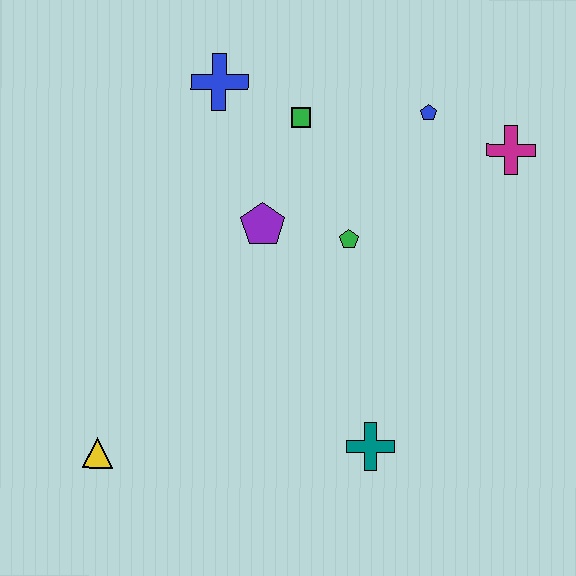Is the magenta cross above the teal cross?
Yes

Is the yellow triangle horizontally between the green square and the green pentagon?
No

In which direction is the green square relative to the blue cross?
The green square is to the right of the blue cross.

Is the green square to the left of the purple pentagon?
No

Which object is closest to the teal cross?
The green pentagon is closest to the teal cross.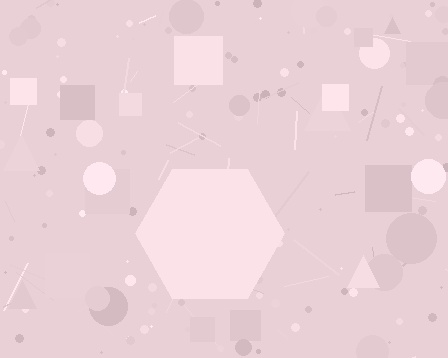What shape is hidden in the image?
A hexagon is hidden in the image.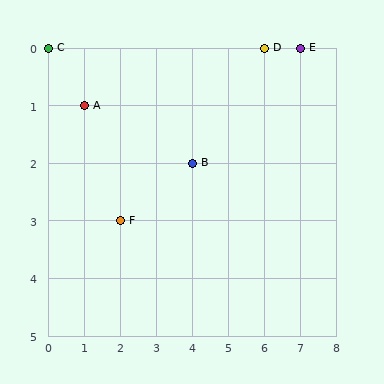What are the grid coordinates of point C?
Point C is at grid coordinates (0, 0).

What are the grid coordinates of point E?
Point E is at grid coordinates (7, 0).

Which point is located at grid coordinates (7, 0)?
Point E is at (7, 0).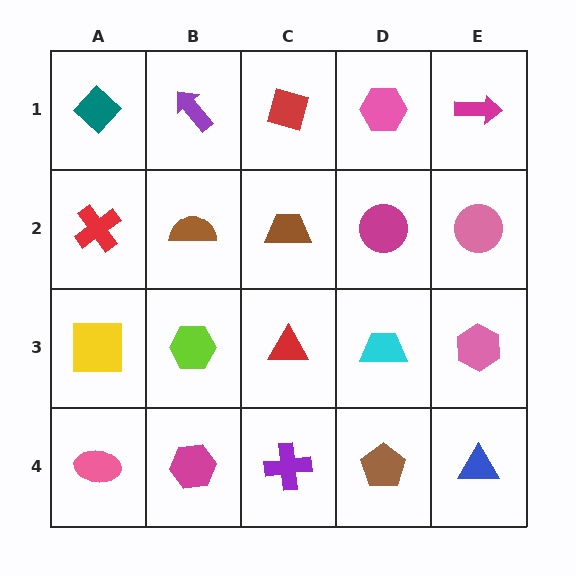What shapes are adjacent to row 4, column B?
A lime hexagon (row 3, column B), a pink ellipse (row 4, column A), a purple cross (row 4, column C).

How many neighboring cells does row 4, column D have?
3.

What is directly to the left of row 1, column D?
A red diamond.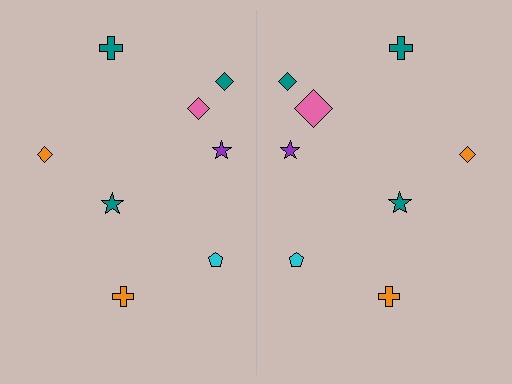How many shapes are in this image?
There are 16 shapes in this image.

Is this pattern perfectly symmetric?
No, the pattern is not perfectly symmetric. The pink diamond on the right side has a different size than its mirror counterpart.